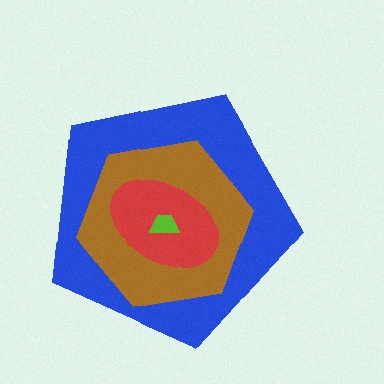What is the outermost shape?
The blue pentagon.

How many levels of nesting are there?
4.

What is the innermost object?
The lime trapezoid.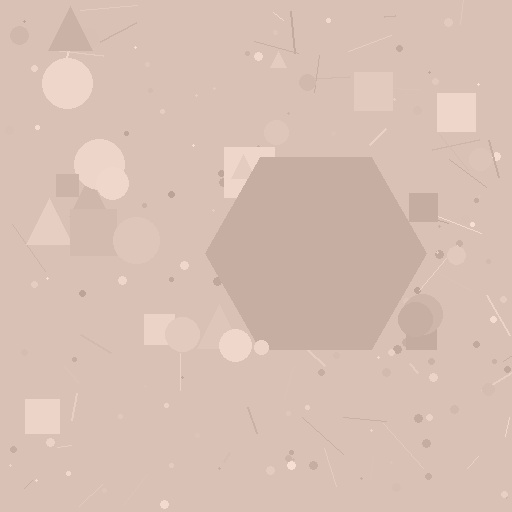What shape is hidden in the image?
A hexagon is hidden in the image.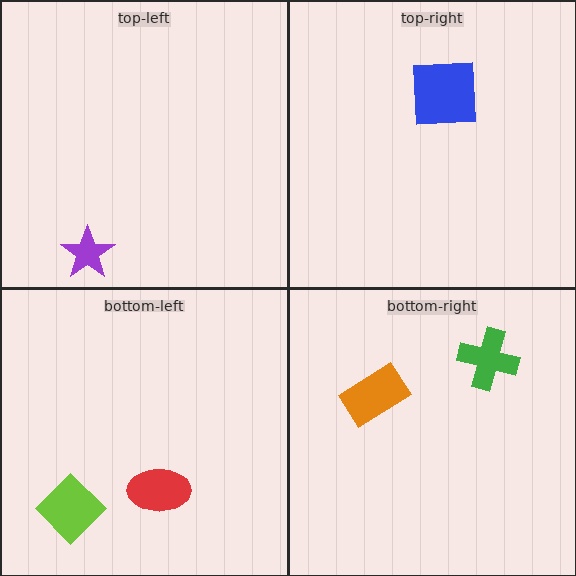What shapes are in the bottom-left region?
The lime diamond, the red ellipse.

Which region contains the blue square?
The top-right region.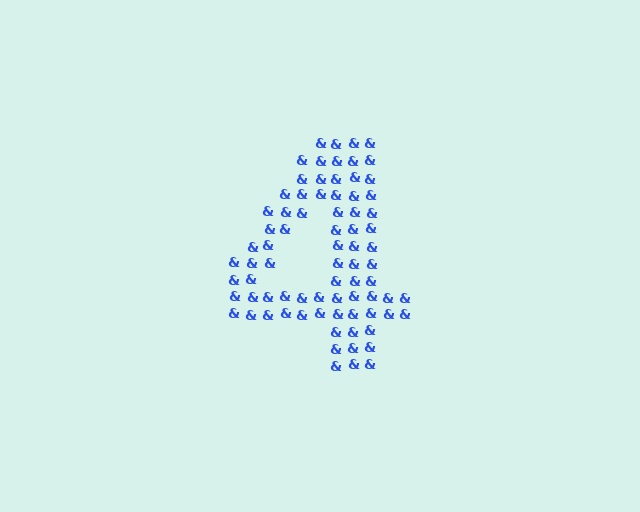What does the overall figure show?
The overall figure shows the digit 4.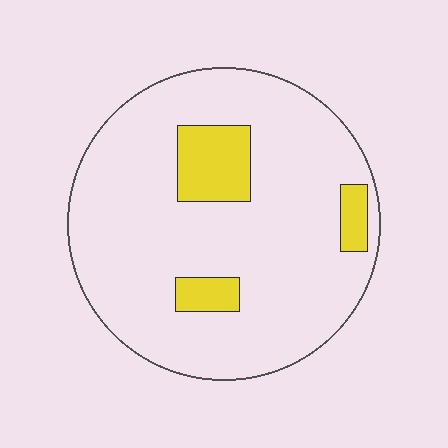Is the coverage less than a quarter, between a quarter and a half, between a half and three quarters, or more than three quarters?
Less than a quarter.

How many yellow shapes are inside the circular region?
3.